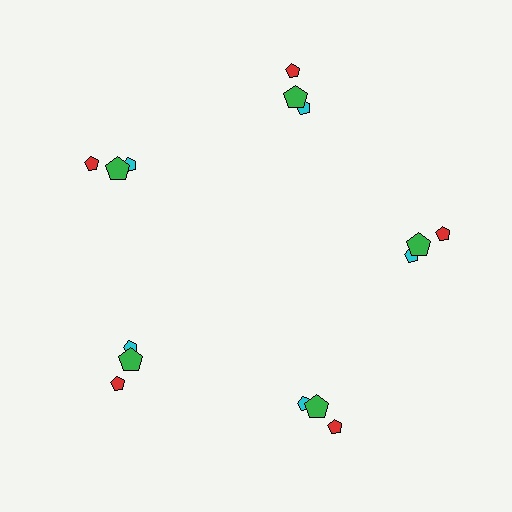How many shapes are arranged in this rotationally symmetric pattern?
There are 15 shapes, arranged in 5 groups of 3.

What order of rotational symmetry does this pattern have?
This pattern has 5-fold rotational symmetry.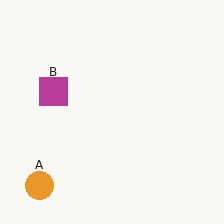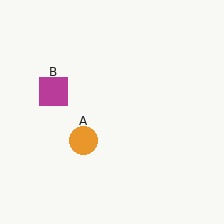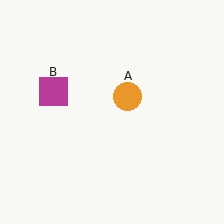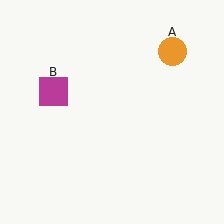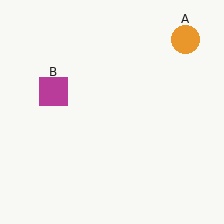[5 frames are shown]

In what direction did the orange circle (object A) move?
The orange circle (object A) moved up and to the right.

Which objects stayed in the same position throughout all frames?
Magenta square (object B) remained stationary.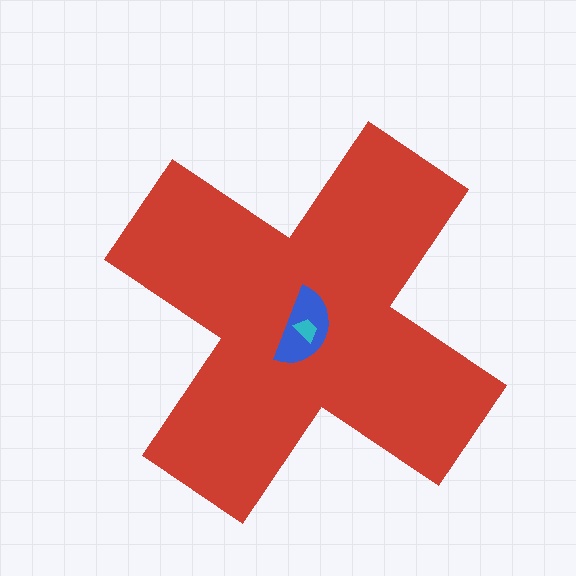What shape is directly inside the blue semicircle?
The cyan trapezoid.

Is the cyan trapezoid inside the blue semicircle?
Yes.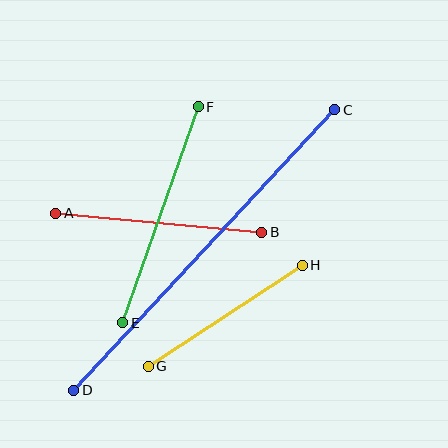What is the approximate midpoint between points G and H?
The midpoint is at approximately (225, 316) pixels.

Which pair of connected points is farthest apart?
Points C and D are farthest apart.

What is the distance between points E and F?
The distance is approximately 229 pixels.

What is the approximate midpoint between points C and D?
The midpoint is at approximately (204, 250) pixels.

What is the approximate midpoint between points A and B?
The midpoint is at approximately (159, 223) pixels.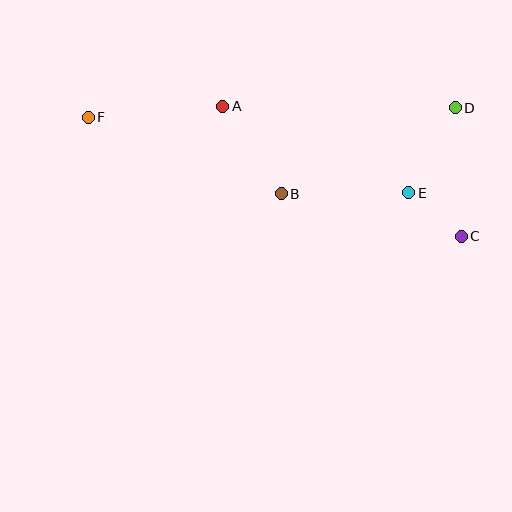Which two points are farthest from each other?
Points C and F are farthest from each other.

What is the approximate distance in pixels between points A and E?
The distance between A and E is approximately 205 pixels.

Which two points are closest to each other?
Points C and E are closest to each other.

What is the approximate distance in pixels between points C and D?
The distance between C and D is approximately 128 pixels.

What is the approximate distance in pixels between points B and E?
The distance between B and E is approximately 127 pixels.